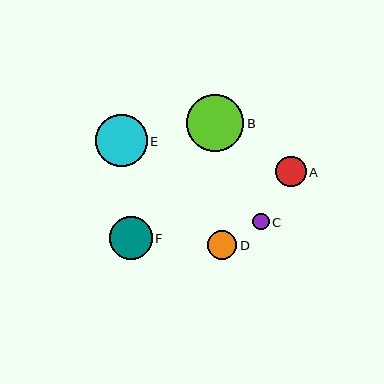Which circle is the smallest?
Circle C is the smallest with a size of approximately 17 pixels.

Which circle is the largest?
Circle B is the largest with a size of approximately 57 pixels.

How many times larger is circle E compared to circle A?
Circle E is approximately 1.7 times the size of circle A.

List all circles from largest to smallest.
From largest to smallest: B, E, F, A, D, C.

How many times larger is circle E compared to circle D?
Circle E is approximately 1.8 times the size of circle D.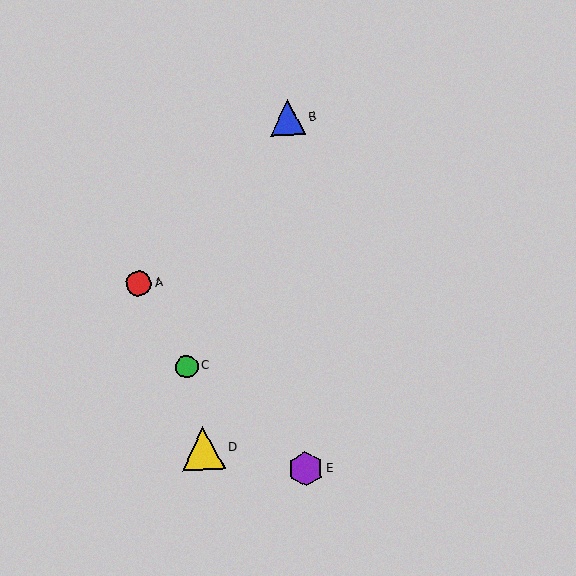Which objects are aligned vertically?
Objects B, E are aligned vertically.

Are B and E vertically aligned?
Yes, both are at x≈288.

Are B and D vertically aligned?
No, B is at x≈288 and D is at x≈203.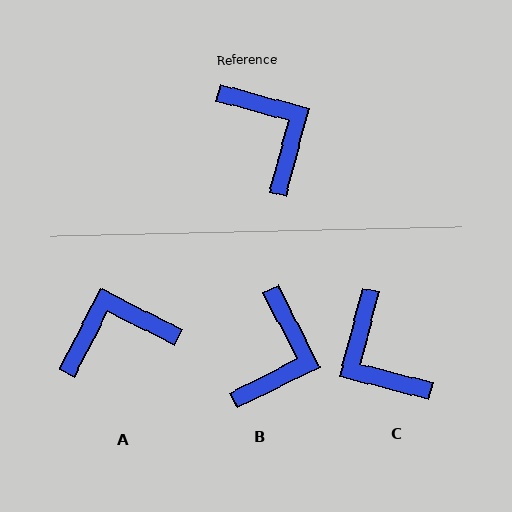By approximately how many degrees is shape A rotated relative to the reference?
Approximately 78 degrees counter-clockwise.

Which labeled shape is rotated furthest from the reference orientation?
C, about 179 degrees away.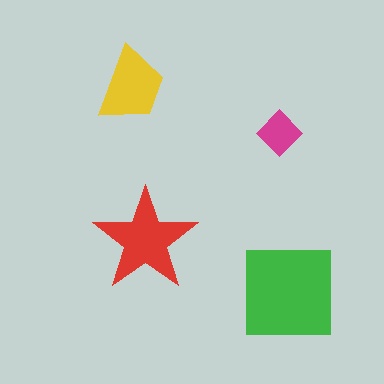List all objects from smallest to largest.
The magenta diamond, the yellow trapezoid, the red star, the green square.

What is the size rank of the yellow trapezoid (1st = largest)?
3rd.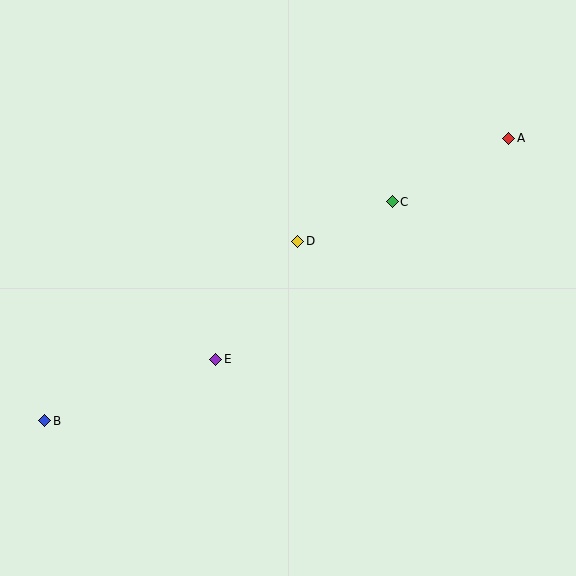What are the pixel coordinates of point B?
Point B is at (45, 421).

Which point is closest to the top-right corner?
Point A is closest to the top-right corner.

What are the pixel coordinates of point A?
Point A is at (509, 138).